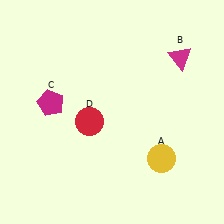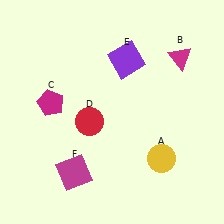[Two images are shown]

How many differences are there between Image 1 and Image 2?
There are 2 differences between the two images.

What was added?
A purple square (E), a magenta square (F) were added in Image 2.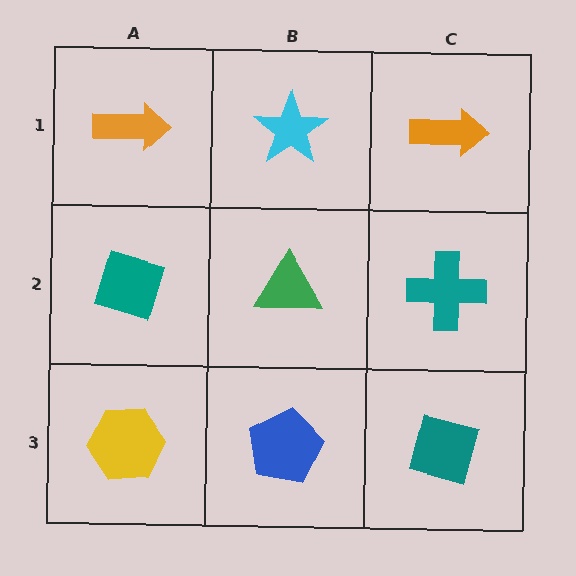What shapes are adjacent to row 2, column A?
An orange arrow (row 1, column A), a yellow hexagon (row 3, column A), a green triangle (row 2, column B).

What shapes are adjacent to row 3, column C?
A teal cross (row 2, column C), a blue pentagon (row 3, column B).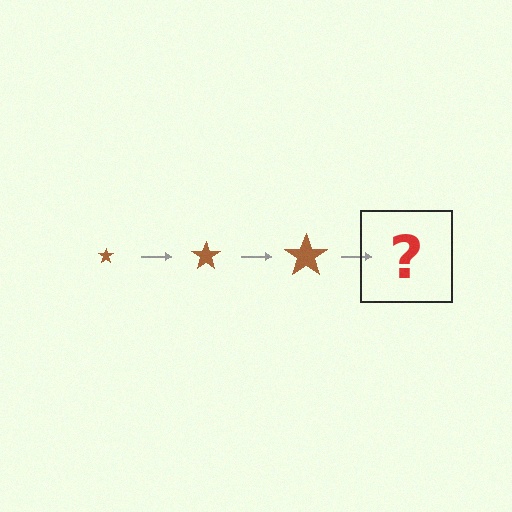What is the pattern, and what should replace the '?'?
The pattern is that the star gets progressively larger each step. The '?' should be a brown star, larger than the previous one.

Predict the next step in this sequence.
The next step is a brown star, larger than the previous one.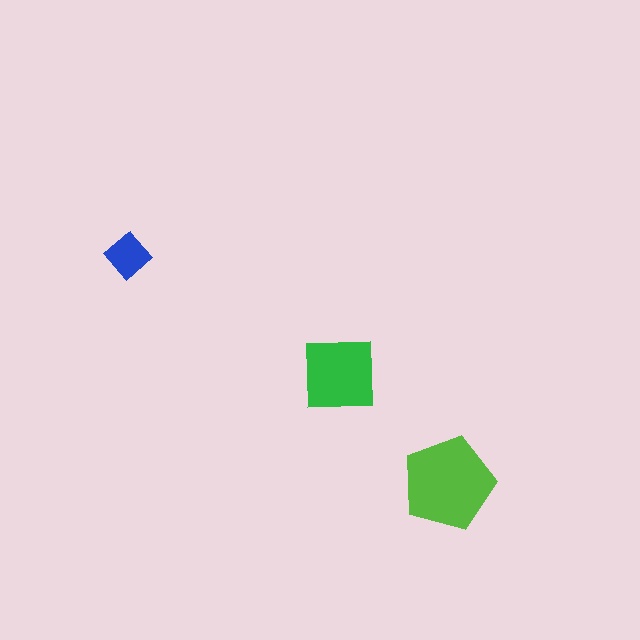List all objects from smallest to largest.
The blue diamond, the green square, the lime pentagon.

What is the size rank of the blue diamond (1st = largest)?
3rd.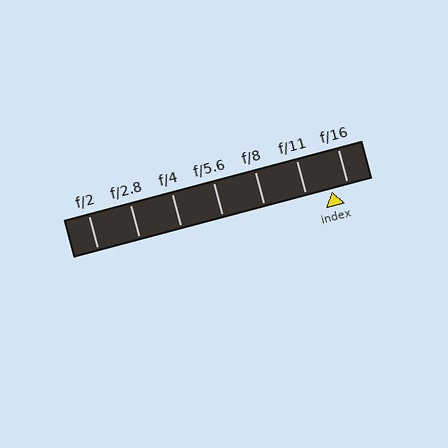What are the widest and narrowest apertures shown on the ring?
The widest aperture shown is f/2 and the narrowest is f/16.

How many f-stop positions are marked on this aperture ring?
There are 7 f-stop positions marked.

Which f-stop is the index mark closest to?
The index mark is closest to f/16.